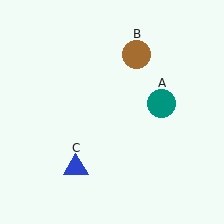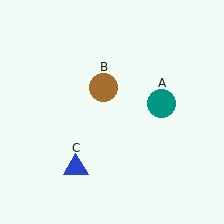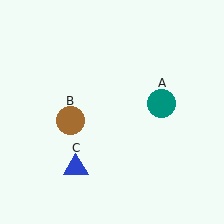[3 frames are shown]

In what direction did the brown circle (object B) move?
The brown circle (object B) moved down and to the left.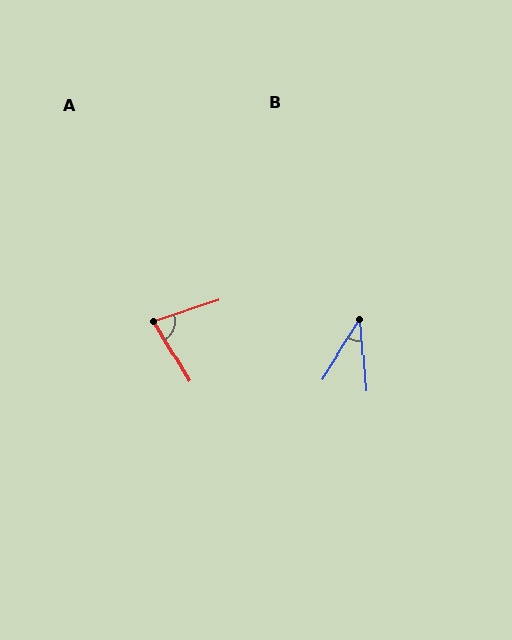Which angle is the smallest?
B, at approximately 37 degrees.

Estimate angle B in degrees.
Approximately 37 degrees.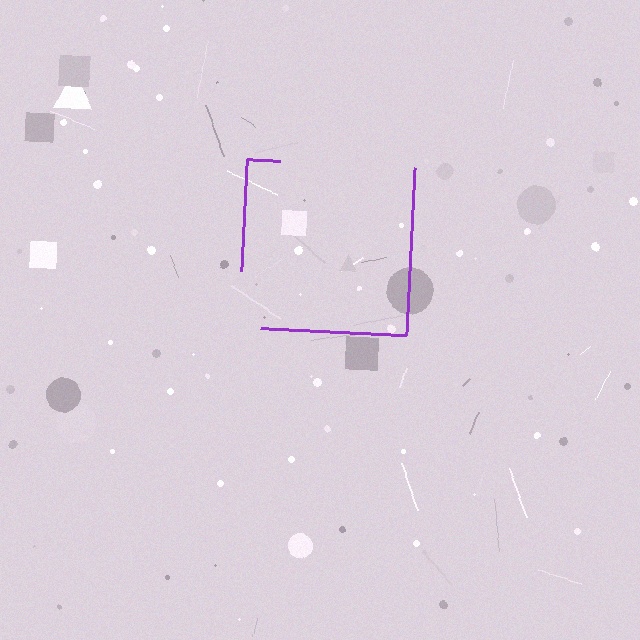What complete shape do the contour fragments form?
The contour fragments form a square.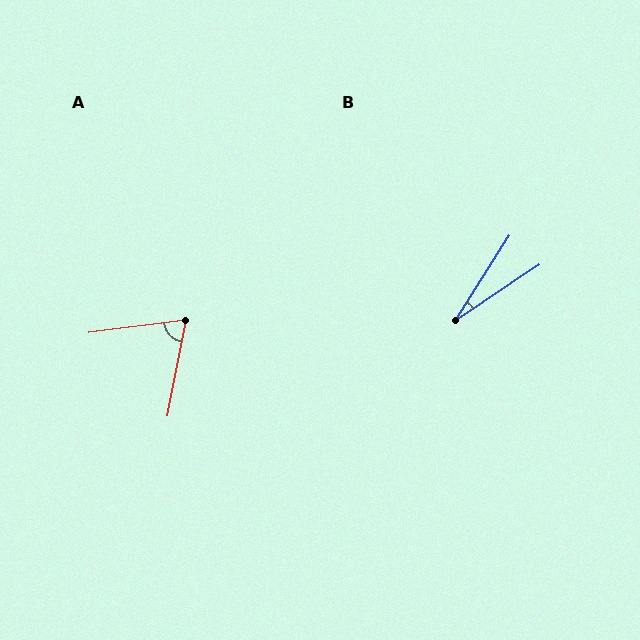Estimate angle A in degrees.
Approximately 72 degrees.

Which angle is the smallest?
B, at approximately 24 degrees.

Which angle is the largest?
A, at approximately 72 degrees.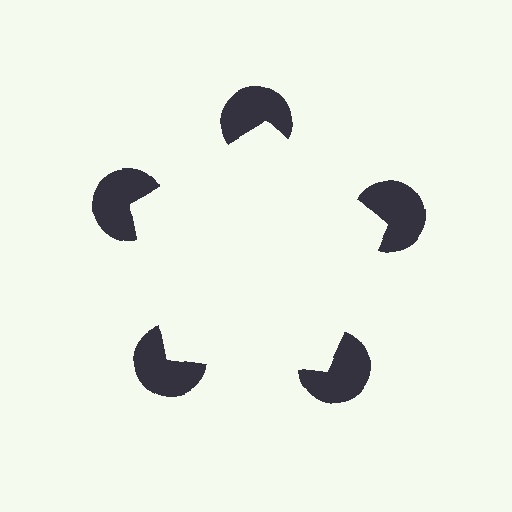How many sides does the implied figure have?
5 sides.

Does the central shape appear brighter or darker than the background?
It typically appears slightly brighter than the background, even though no actual brightness change is drawn.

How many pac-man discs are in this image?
There are 5 — one at each vertex of the illusory pentagon.